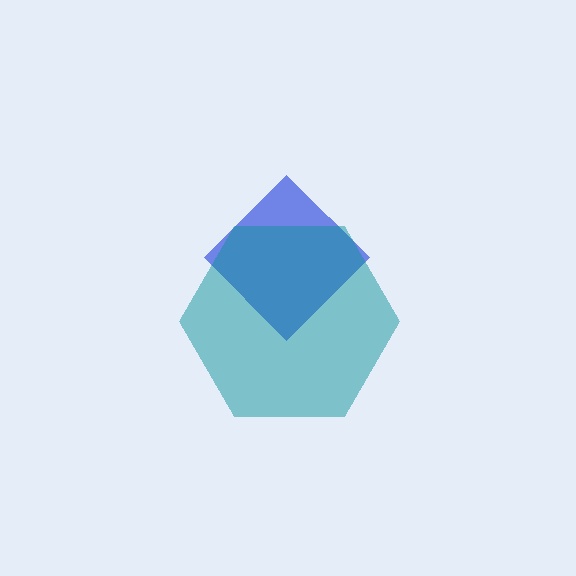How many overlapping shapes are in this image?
There are 2 overlapping shapes in the image.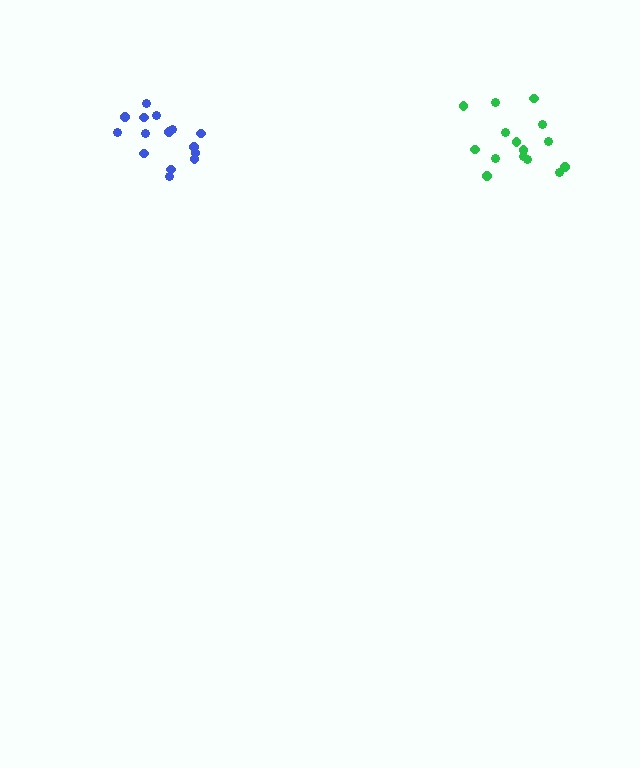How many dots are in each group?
Group 1: 15 dots, Group 2: 15 dots (30 total).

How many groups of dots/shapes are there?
There are 2 groups.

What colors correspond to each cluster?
The clusters are colored: green, blue.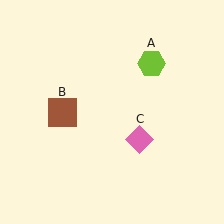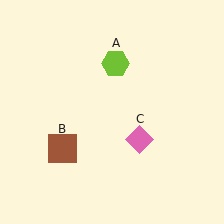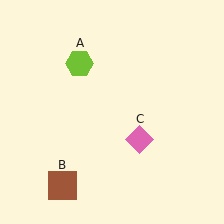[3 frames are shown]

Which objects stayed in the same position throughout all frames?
Pink diamond (object C) remained stationary.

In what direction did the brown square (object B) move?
The brown square (object B) moved down.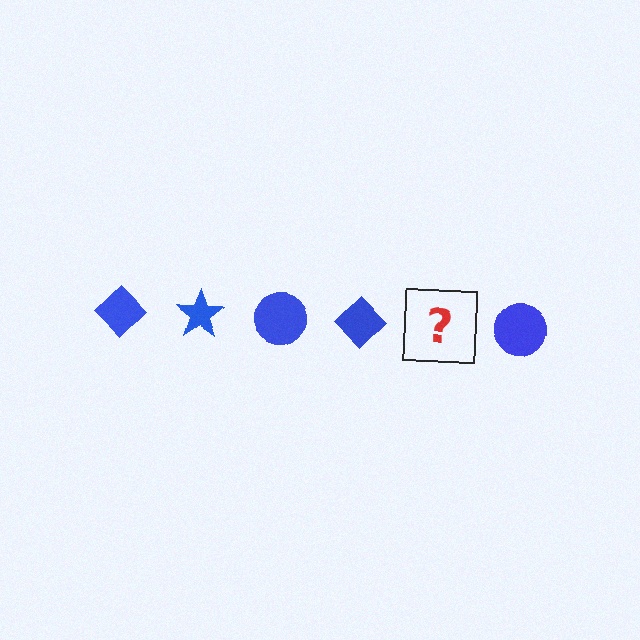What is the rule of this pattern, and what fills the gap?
The rule is that the pattern cycles through diamond, star, circle shapes in blue. The gap should be filled with a blue star.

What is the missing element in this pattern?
The missing element is a blue star.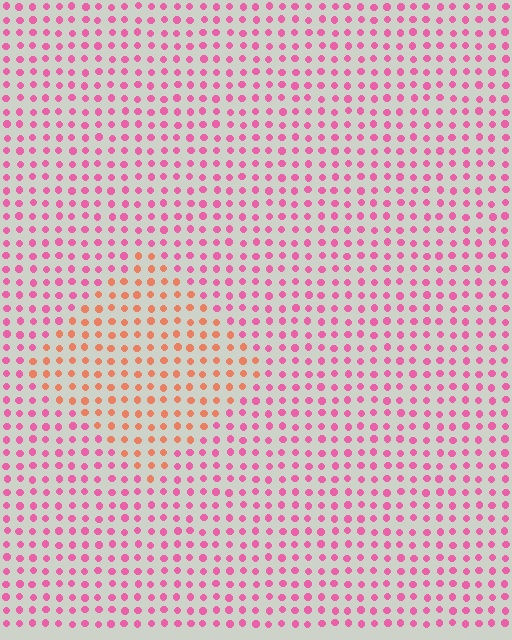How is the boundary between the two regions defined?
The boundary is defined purely by a slight shift in hue (about 44 degrees). Spacing, size, and orientation are identical on both sides.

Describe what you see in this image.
The image is filled with small pink elements in a uniform arrangement. A diamond-shaped region is visible where the elements are tinted to a slightly different hue, forming a subtle color boundary.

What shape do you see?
I see a diamond.